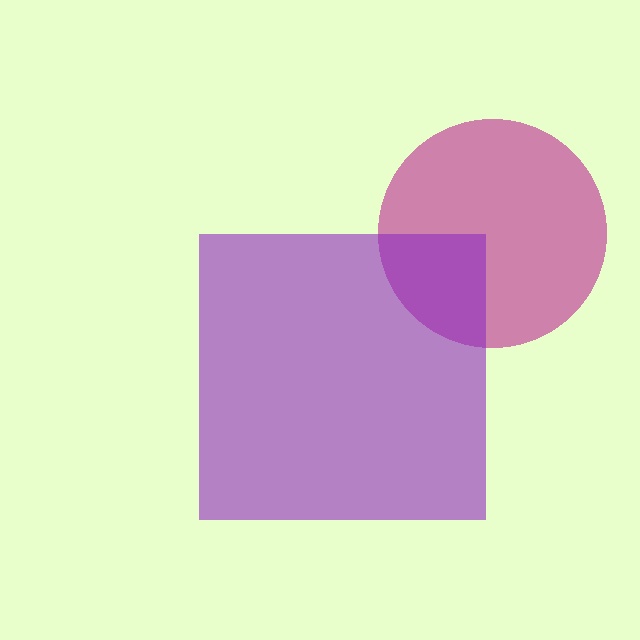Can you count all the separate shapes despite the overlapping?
Yes, there are 2 separate shapes.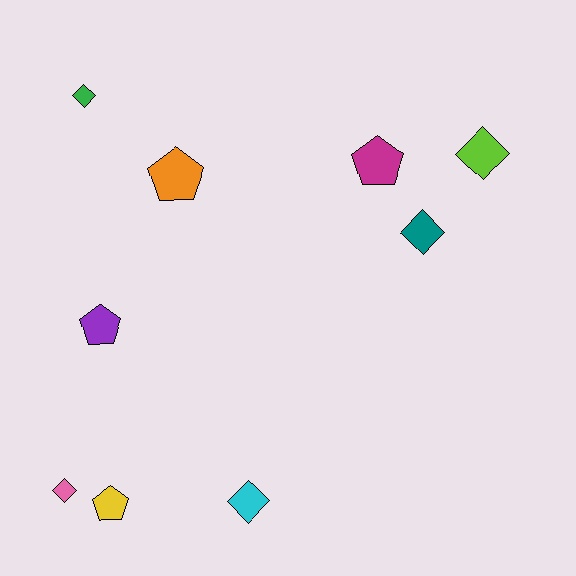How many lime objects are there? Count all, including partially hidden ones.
There is 1 lime object.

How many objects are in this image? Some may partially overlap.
There are 9 objects.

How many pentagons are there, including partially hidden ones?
There are 4 pentagons.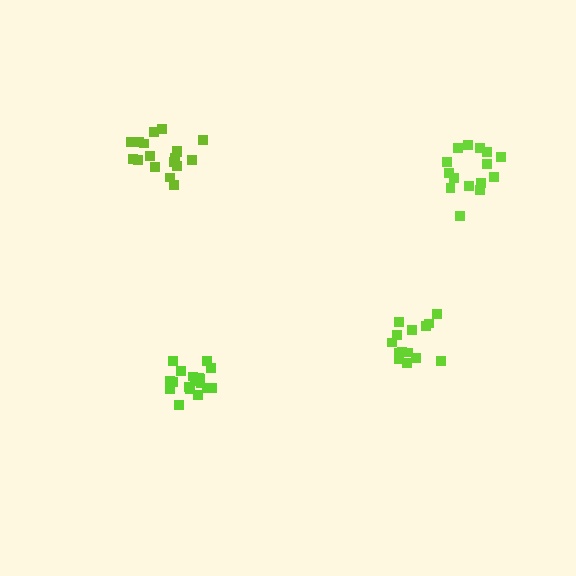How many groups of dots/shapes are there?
There are 4 groups.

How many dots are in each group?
Group 1: 18 dots, Group 2: 14 dots, Group 3: 18 dots, Group 4: 15 dots (65 total).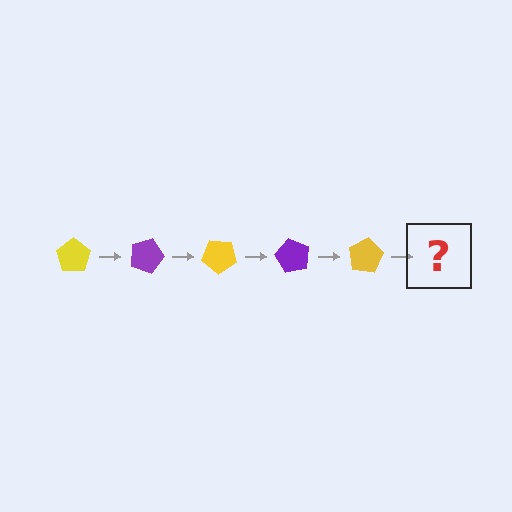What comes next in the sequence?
The next element should be a purple pentagon, rotated 100 degrees from the start.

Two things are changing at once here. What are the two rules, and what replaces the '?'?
The two rules are that it rotates 20 degrees each step and the color cycles through yellow and purple. The '?' should be a purple pentagon, rotated 100 degrees from the start.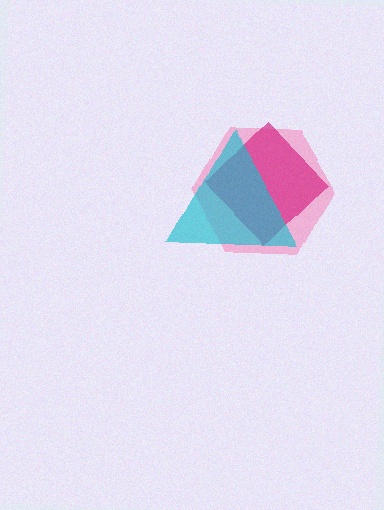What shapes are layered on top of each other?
The layered shapes are: a pink hexagon, a magenta diamond, a cyan triangle.